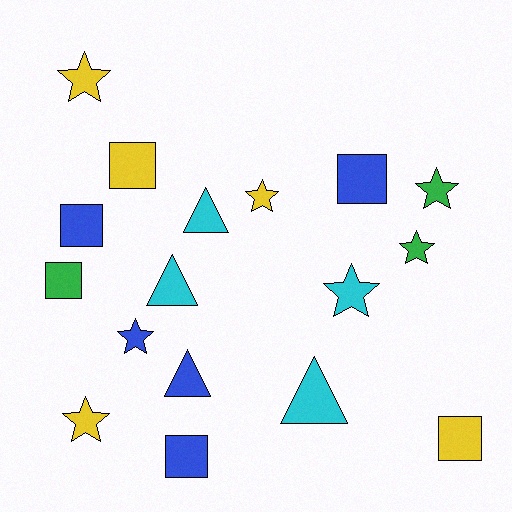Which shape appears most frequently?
Star, with 7 objects.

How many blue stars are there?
There is 1 blue star.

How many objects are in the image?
There are 17 objects.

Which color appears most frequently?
Yellow, with 5 objects.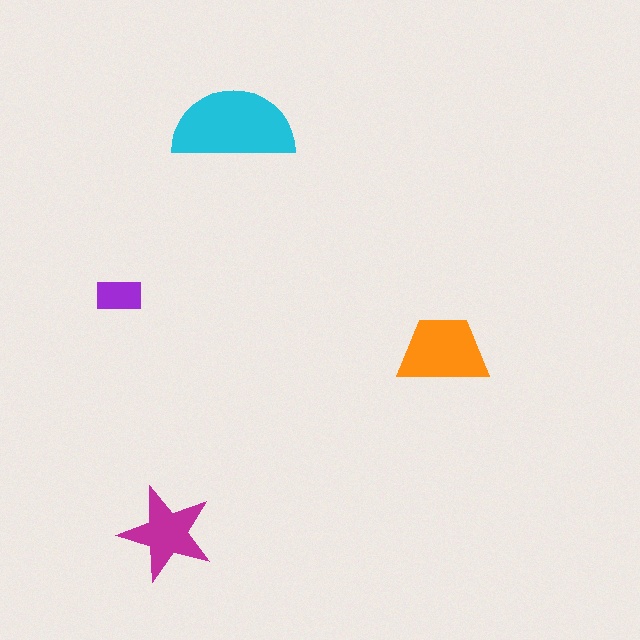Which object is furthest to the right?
The orange trapezoid is rightmost.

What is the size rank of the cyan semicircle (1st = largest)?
1st.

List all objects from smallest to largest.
The purple rectangle, the magenta star, the orange trapezoid, the cyan semicircle.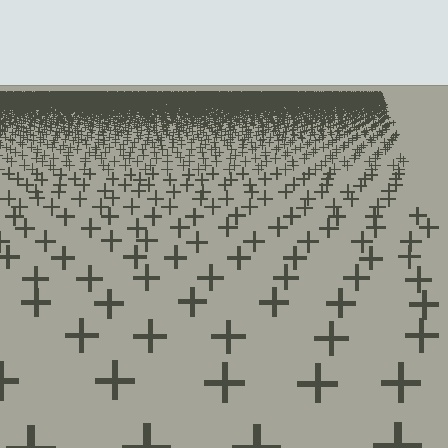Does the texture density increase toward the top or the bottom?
Density increases toward the top.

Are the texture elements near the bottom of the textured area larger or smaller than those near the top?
Larger. Near the bottom, elements are closer to the viewer and appear at a bigger on-screen size.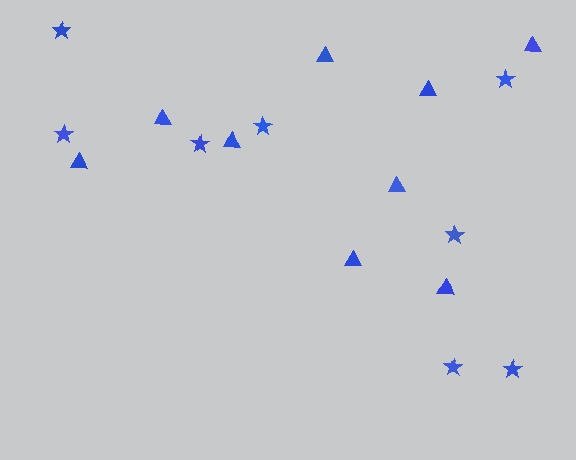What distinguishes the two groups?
There are 2 groups: one group of triangles (9) and one group of stars (8).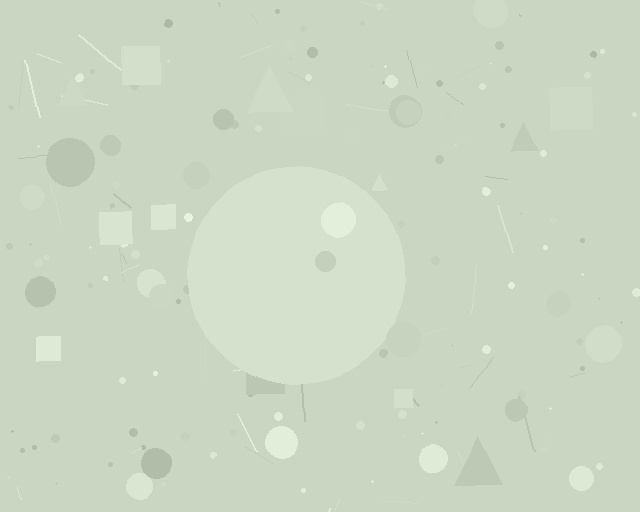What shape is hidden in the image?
A circle is hidden in the image.